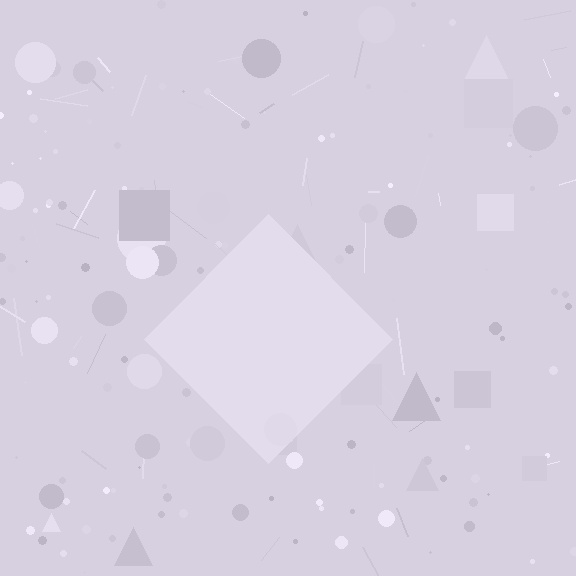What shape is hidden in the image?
A diamond is hidden in the image.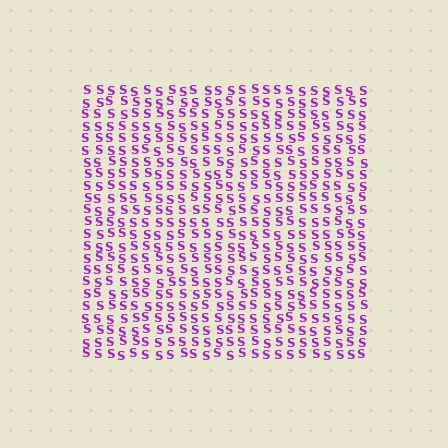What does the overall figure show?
The overall figure shows a square.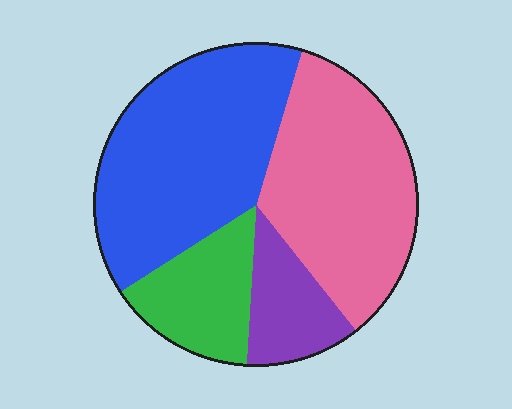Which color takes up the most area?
Blue, at roughly 40%.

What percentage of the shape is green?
Green covers about 15% of the shape.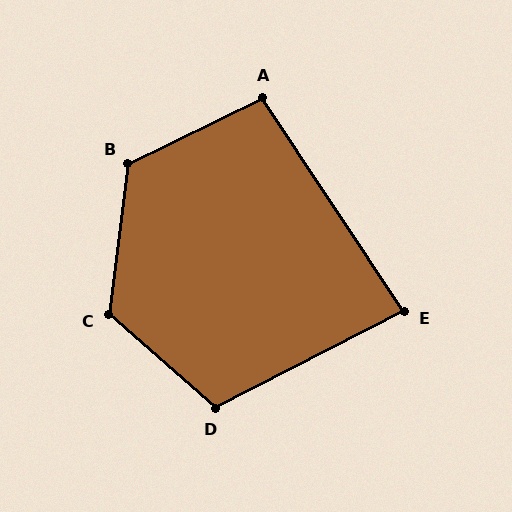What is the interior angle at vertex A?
Approximately 98 degrees (obtuse).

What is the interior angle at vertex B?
Approximately 123 degrees (obtuse).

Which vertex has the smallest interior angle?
E, at approximately 84 degrees.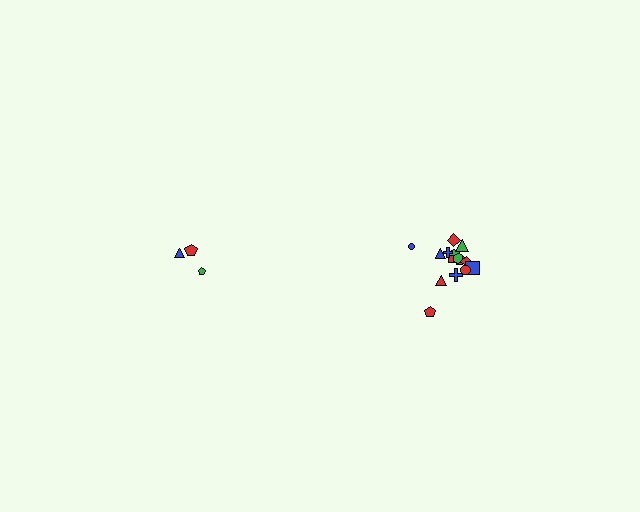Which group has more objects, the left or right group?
The right group.